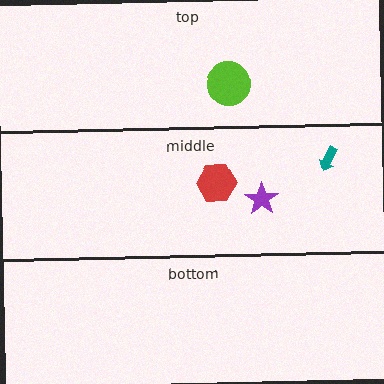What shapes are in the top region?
The lime circle.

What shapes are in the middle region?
The red hexagon, the purple star, the teal arrow.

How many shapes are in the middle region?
3.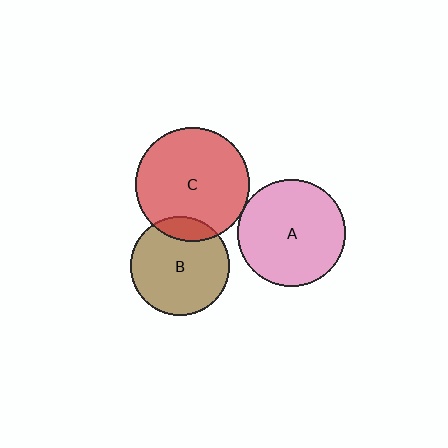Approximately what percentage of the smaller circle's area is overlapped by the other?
Approximately 5%.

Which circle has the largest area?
Circle C (red).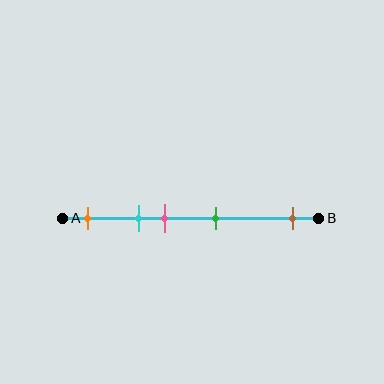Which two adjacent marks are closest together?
The cyan and pink marks are the closest adjacent pair.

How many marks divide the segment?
There are 5 marks dividing the segment.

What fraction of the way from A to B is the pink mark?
The pink mark is approximately 40% (0.4) of the way from A to B.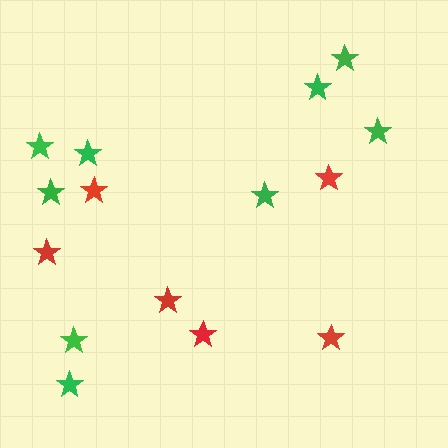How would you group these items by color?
There are 2 groups: one group of green stars (9) and one group of red stars (6).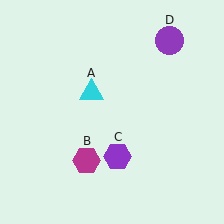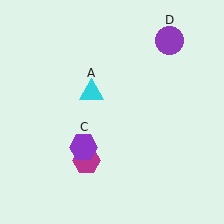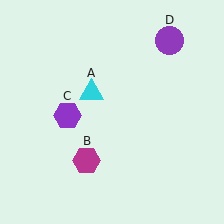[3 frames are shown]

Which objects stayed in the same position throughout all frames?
Cyan triangle (object A) and magenta hexagon (object B) and purple circle (object D) remained stationary.